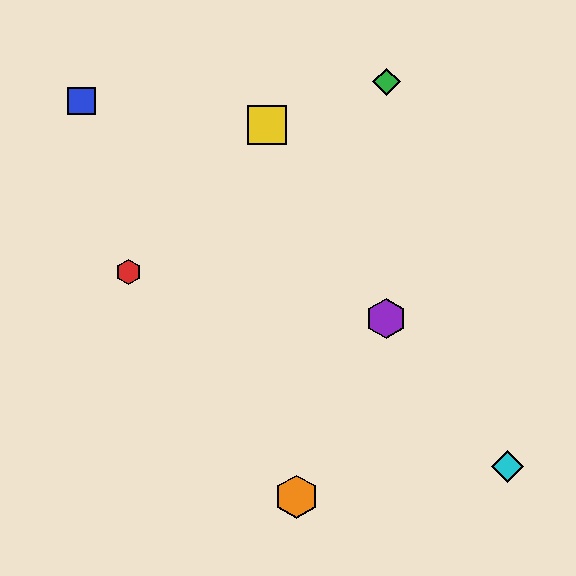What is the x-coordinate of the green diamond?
The green diamond is at x≈386.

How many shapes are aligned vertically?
2 shapes (the green diamond, the purple hexagon) are aligned vertically.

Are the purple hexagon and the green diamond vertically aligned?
Yes, both are at x≈386.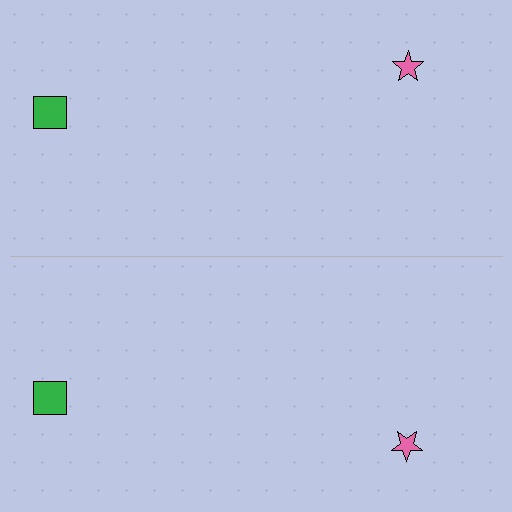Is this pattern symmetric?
Yes, this pattern has bilateral (reflection) symmetry.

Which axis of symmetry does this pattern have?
The pattern has a horizontal axis of symmetry running through the center of the image.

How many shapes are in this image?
There are 4 shapes in this image.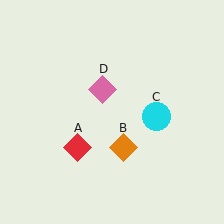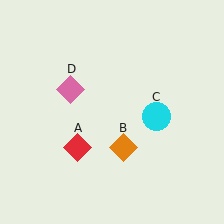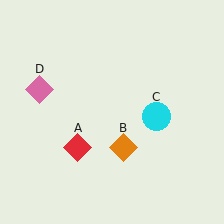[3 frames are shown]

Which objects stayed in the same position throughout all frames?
Red diamond (object A) and orange diamond (object B) and cyan circle (object C) remained stationary.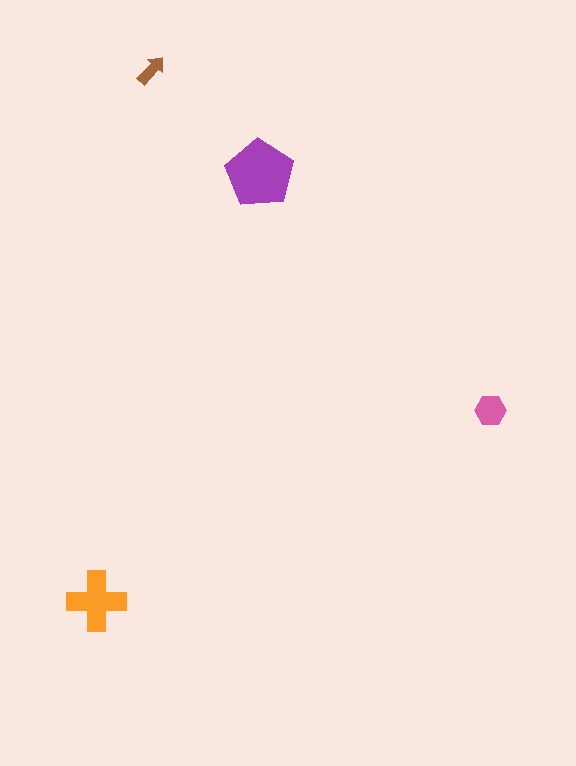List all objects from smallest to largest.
The brown arrow, the pink hexagon, the orange cross, the purple pentagon.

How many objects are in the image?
There are 4 objects in the image.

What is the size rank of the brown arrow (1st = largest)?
4th.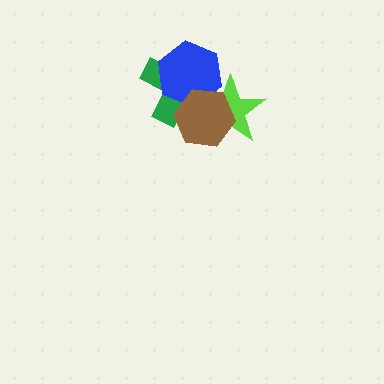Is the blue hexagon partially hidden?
Yes, it is partially covered by another shape.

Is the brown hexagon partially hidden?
No, no other shape covers it.